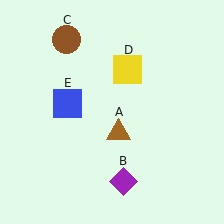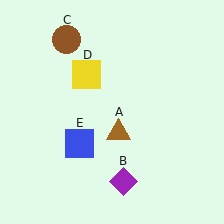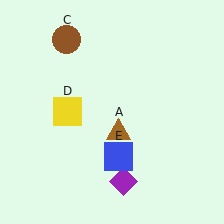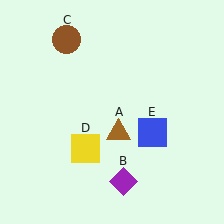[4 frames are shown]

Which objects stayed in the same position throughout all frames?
Brown triangle (object A) and purple diamond (object B) and brown circle (object C) remained stationary.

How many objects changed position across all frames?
2 objects changed position: yellow square (object D), blue square (object E).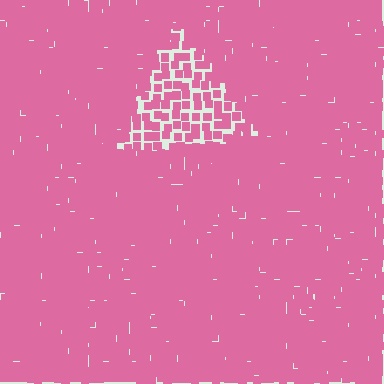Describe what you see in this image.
The image contains small pink elements arranged at two different densities. A triangle-shaped region is visible where the elements are less densely packed than the surrounding area.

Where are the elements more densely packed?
The elements are more densely packed outside the triangle boundary.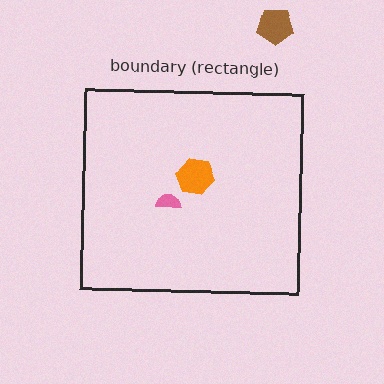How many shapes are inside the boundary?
2 inside, 1 outside.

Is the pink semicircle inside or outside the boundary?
Inside.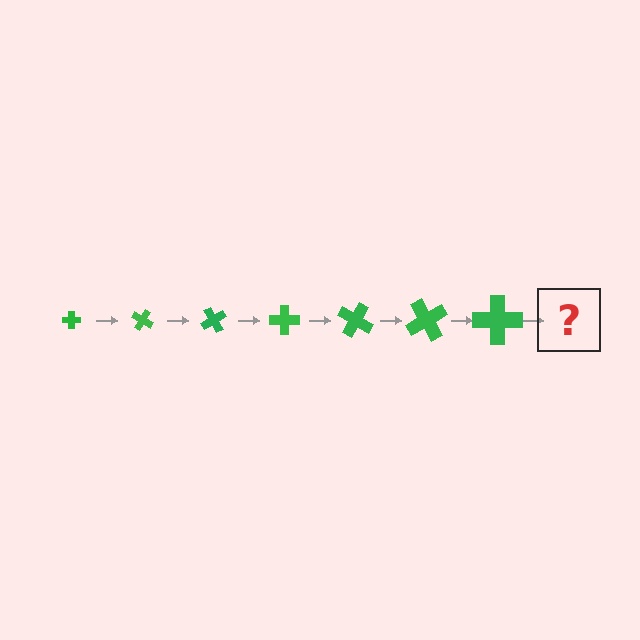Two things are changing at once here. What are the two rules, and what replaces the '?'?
The two rules are that the cross grows larger each step and it rotates 30 degrees each step. The '?' should be a cross, larger than the previous one and rotated 210 degrees from the start.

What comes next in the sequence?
The next element should be a cross, larger than the previous one and rotated 210 degrees from the start.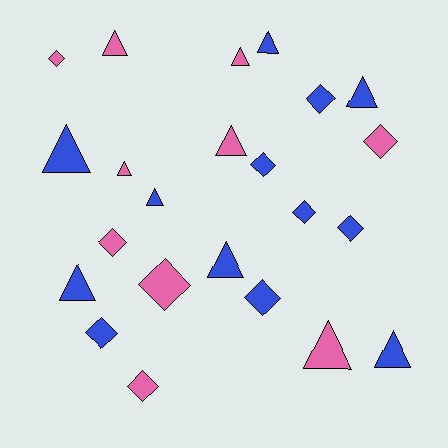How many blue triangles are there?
There are 7 blue triangles.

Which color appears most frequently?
Blue, with 13 objects.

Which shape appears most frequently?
Triangle, with 12 objects.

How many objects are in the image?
There are 23 objects.